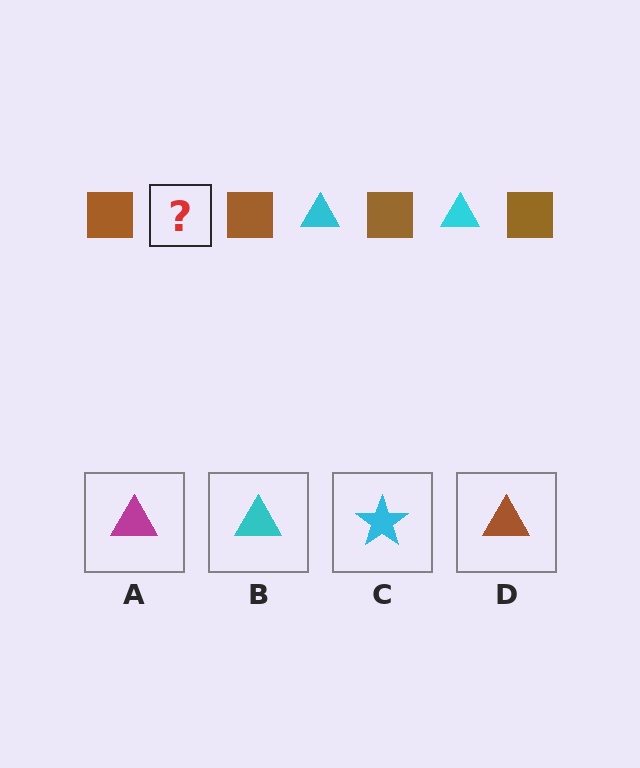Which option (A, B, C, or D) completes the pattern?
B.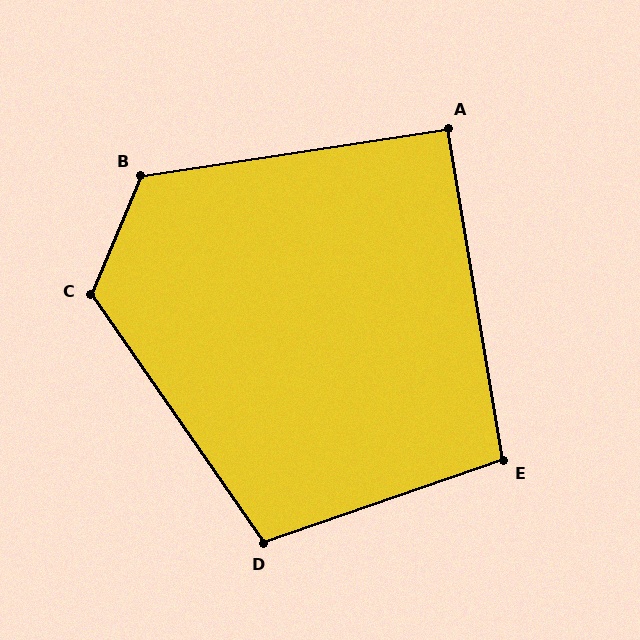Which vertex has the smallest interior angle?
A, at approximately 91 degrees.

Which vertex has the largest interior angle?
C, at approximately 123 degrees.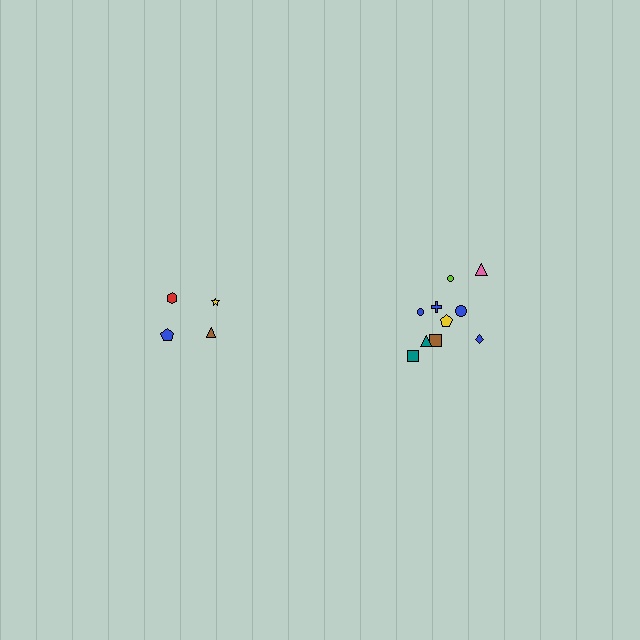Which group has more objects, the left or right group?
The right group.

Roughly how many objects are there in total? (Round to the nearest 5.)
Roughly 15 objects in total.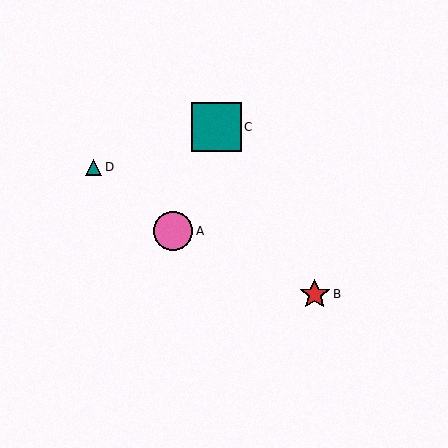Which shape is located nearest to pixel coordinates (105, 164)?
The teal triangle (labeled D) at (94, 167) is nearest to that location.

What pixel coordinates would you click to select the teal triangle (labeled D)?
Click at (94, 167) to select the teal triangle D.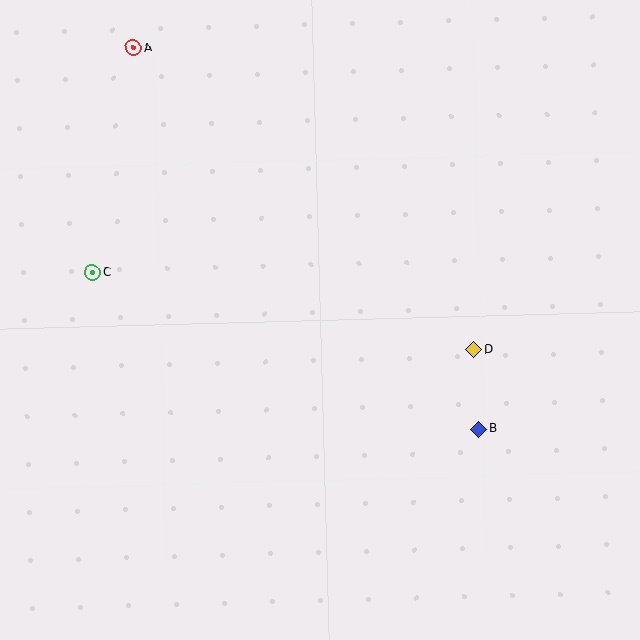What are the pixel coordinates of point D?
Point D is at (474, 350).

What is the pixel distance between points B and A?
The distance between B and A is 514 pixels.